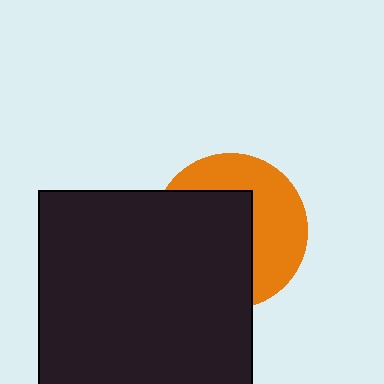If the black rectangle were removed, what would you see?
You would see the complete orange circle.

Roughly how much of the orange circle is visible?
A small part of it is visible (roughly 45%).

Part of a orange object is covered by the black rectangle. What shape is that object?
It is a circle.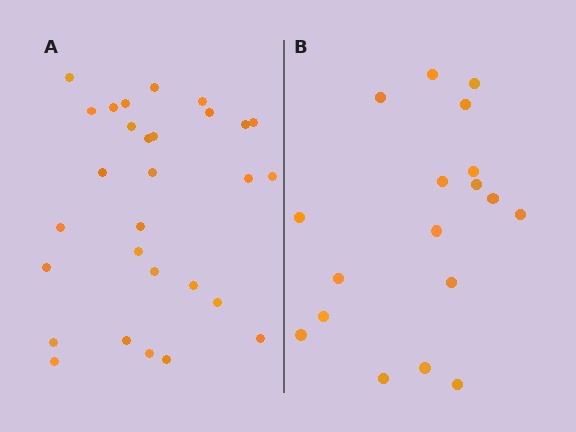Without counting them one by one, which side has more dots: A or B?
Region A (the left region) has more dots.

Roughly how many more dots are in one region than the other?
Region A has roughly 12 or so more dots than region B.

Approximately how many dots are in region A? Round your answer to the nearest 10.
About 30 dots. (The exact count is 29, which rounds to 30.)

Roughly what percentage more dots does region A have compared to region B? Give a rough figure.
About 60% more.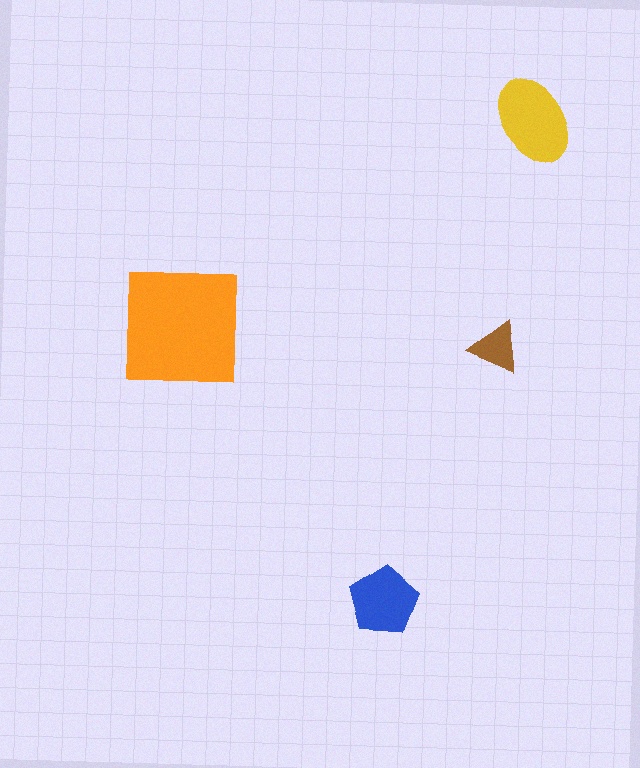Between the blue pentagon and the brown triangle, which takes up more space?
The blue pentagon.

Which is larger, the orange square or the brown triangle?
The orange square.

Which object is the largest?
The orange square.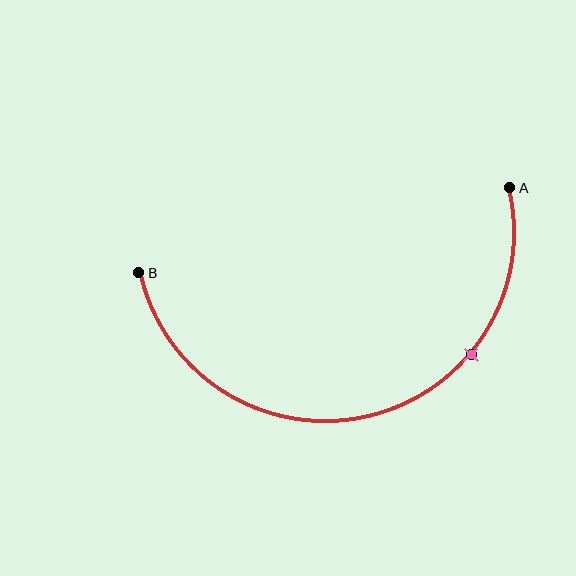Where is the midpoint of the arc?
The arc midpoint is the point on the curve farthest from the straight line joining A and B. It sits below that line.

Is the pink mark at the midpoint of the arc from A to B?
No. The pink mark lies on the arc but is closer to endpoint A. The arc midpoint would be at the point on the curve equidistant along the arc from both A and B.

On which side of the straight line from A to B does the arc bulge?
The arc bulges below the straight line connecting A and B.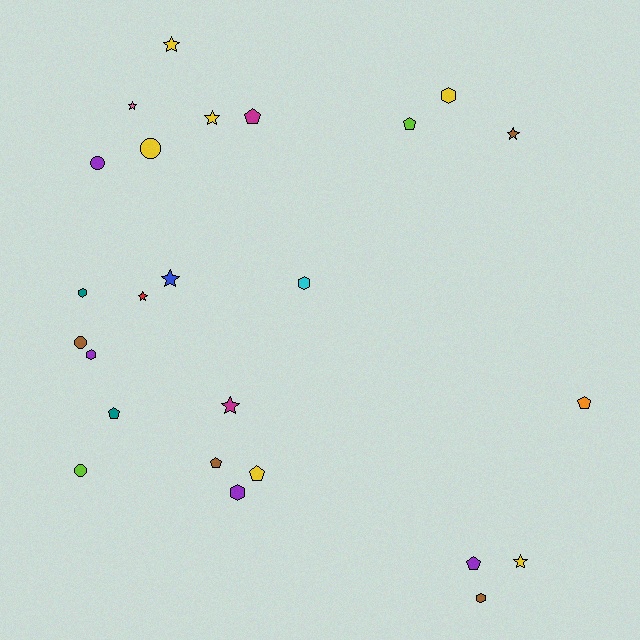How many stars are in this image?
There are 8 stars.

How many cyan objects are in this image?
There is 1 cyan object.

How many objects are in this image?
There are 25 objects.